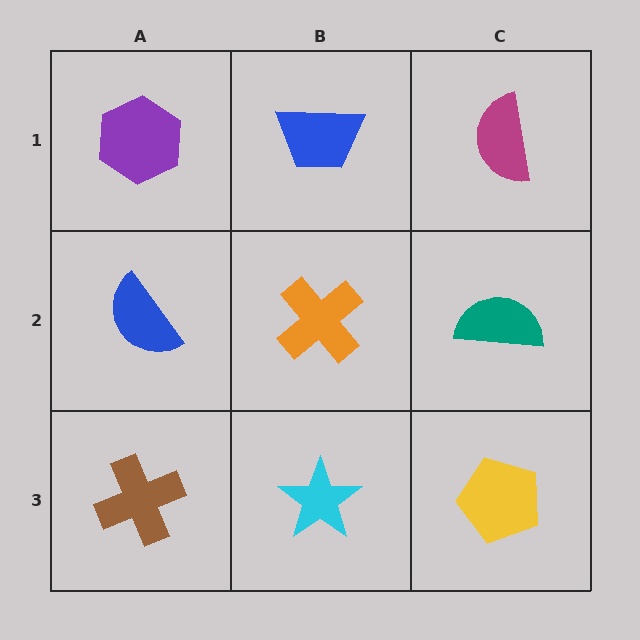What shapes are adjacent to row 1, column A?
A blue semicircle (row 2, column A), a blue trapezoid (row 1, column B).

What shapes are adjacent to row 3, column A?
A blue semicircle (row 2, column A), a cyan star (row 3, column B).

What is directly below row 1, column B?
An orange cross.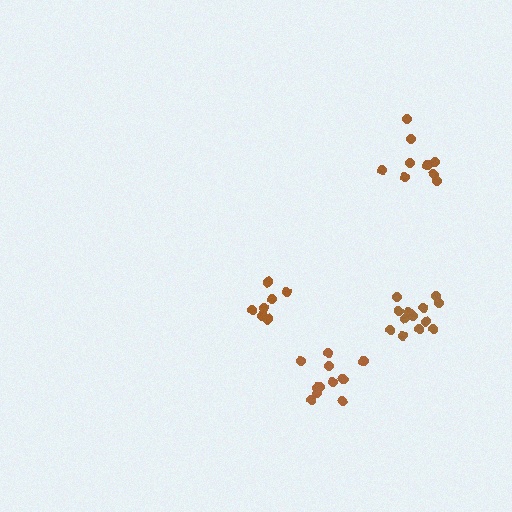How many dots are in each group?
Group 1: 7 dots, Group 2: 11 dots, Group 3: 13 dots, Group 4: 10 dots (41 total).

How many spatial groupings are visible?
There are 4 spatial groupings.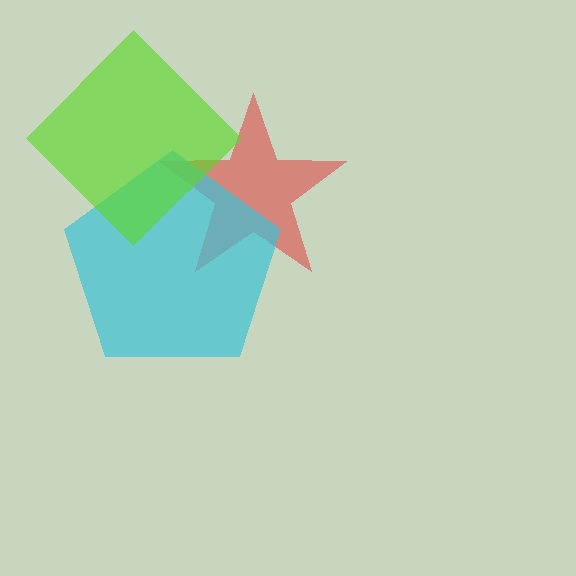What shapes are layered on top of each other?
The layered shapes are: a red star, a cyan pentagon, a lime diamond.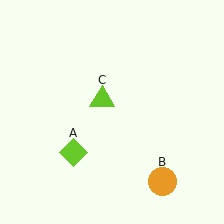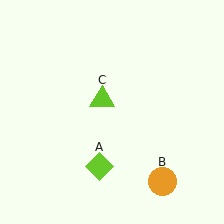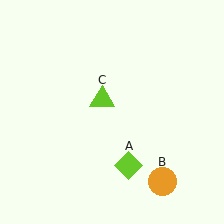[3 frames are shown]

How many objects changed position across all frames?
1 object changed position: lime diamond (object A).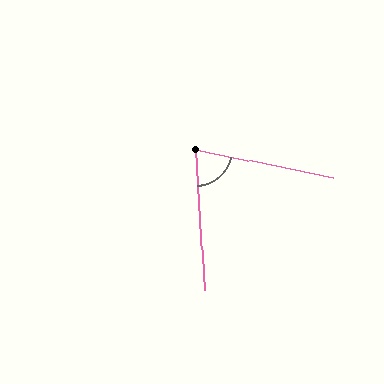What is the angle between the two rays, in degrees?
Approximately 75 degrees.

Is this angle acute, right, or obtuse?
It is acute.